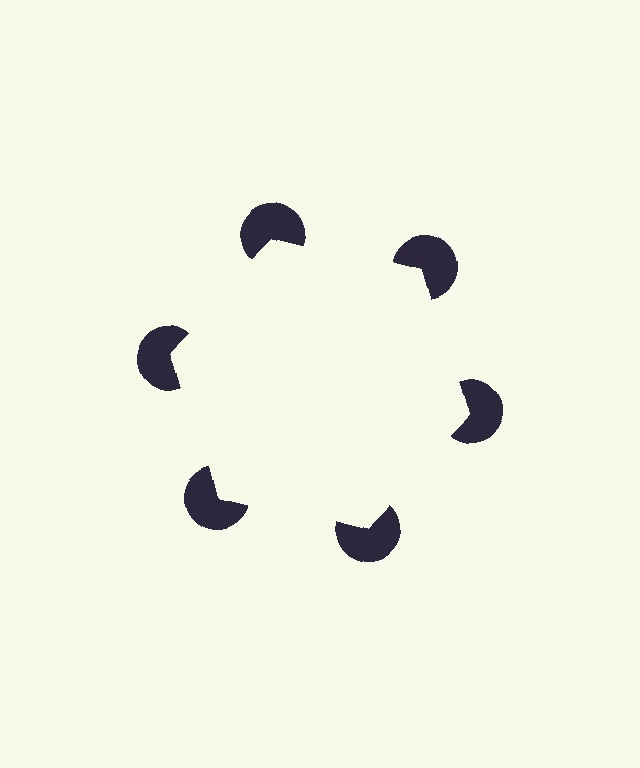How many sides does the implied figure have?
6 sides.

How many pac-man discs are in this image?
There are 6 — one at each vertex of the illusory hexagon.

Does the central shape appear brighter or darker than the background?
It typically appears slightly brighter than the background, even though no actual brightness change is drawn.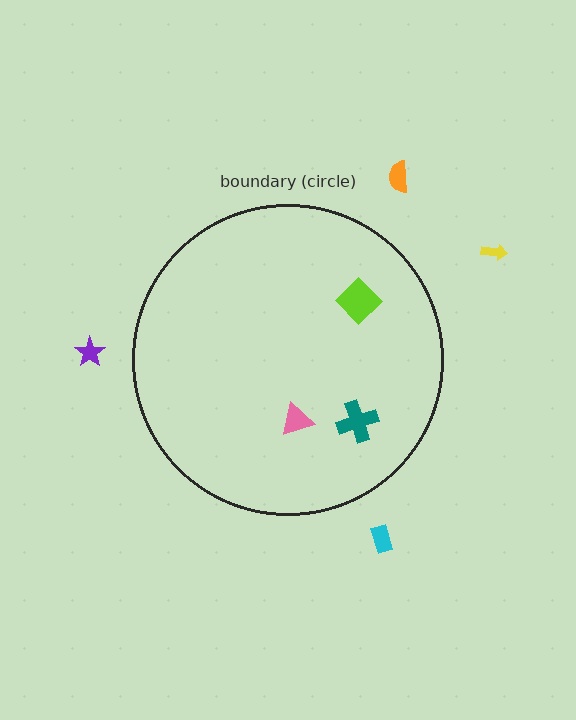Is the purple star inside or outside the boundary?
Outside.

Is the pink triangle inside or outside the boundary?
Inside.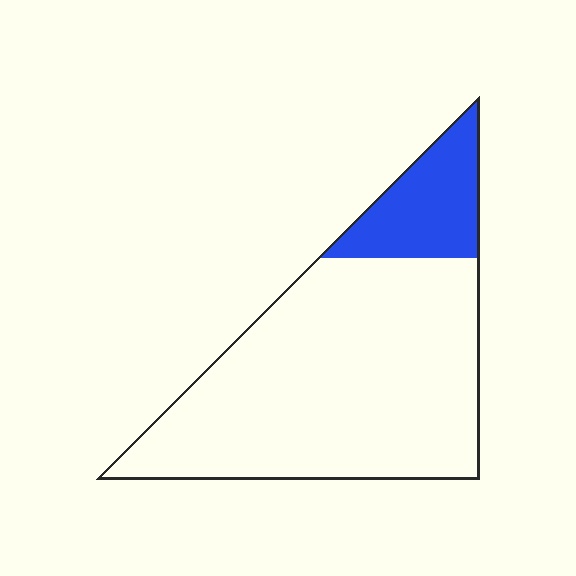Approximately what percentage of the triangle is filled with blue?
Approximately 20%.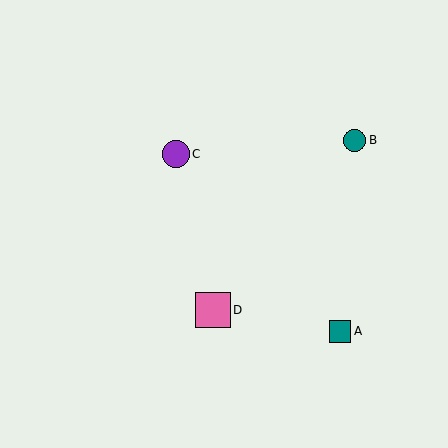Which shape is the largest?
The pink square (labeled D) is the largest.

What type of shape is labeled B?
Shape B is a teal circle.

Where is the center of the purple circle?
The center of the purple circle is at (176, 154).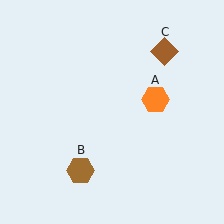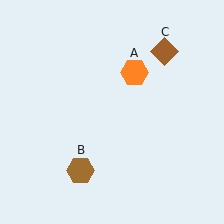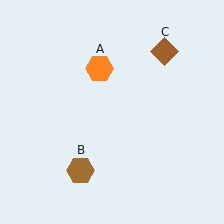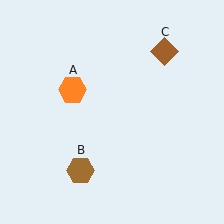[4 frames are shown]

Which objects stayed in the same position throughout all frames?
Brown hexagon (object B) and brown diamond (object C) remained stationary.